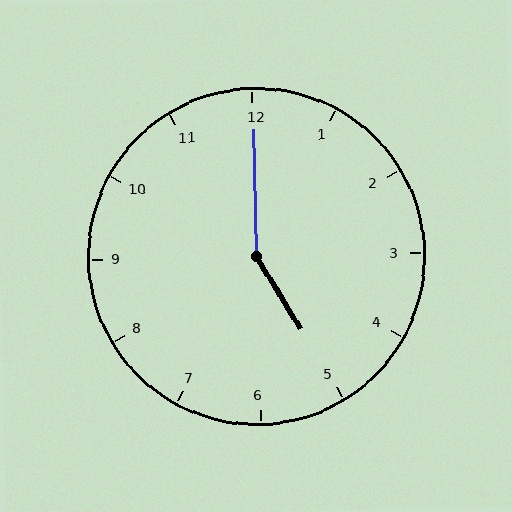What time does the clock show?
5:00.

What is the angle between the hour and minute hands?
Approximately 150 degrees.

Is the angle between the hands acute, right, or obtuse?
It is obtuse.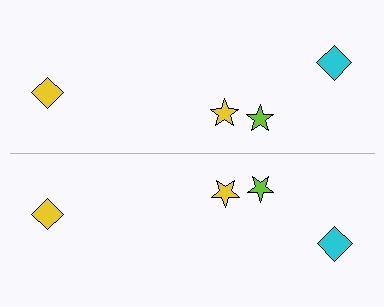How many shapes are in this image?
There are 8 shapes in this image.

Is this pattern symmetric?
Yes, this pattern has bilateral (reflection) symmetry.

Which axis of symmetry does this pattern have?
The pattern has a horizontal axis of symmetry running through the center of the image.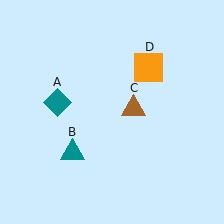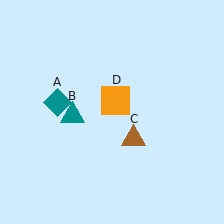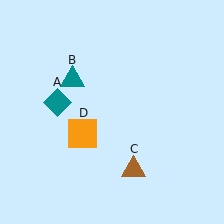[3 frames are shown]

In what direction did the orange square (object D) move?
The orange square (object D) moved down and to the left.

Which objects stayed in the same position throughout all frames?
Teal diamond (object A) remained stationary.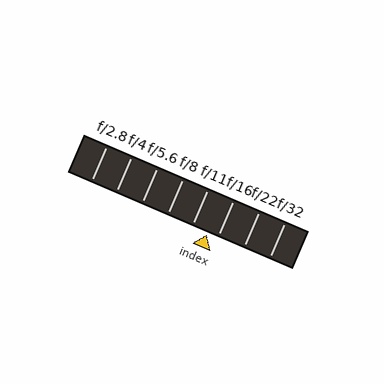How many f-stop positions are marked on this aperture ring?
There are 8 f-stop positions marked.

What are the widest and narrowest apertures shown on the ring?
The widest aperture shown is f/2.8 and the narrowest is f/32.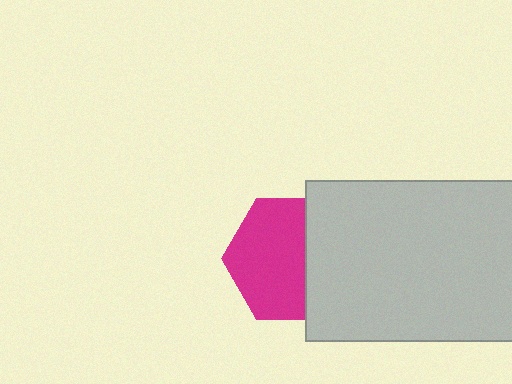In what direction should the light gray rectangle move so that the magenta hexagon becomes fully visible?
The light gray rectangle should move right. That is the shortest direction to clear the overlap and leave the magenta hexagon fully visible.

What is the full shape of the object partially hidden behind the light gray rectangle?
The partially hidden object is a magenta hexagon.